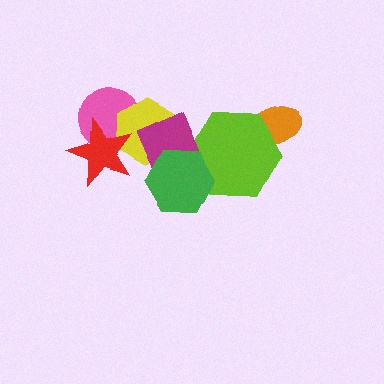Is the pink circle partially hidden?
Yes, it is partially covered by another shape.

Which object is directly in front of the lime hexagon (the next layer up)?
The magenta diamond is directly in front of the lime hexagon.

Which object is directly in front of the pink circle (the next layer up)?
The yellow hexagon is directly in front of the pink circle.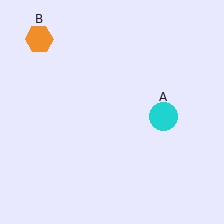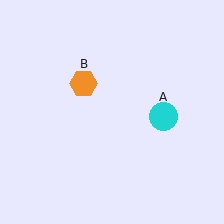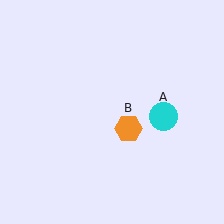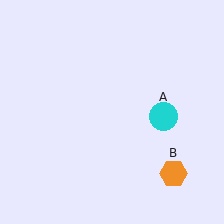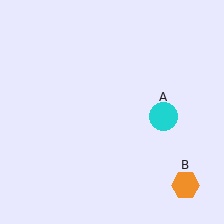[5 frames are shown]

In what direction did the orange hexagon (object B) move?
The orange hexagon (object B) moved down and to the right.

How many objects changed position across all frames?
1 object changed position: orange hexagon (object B).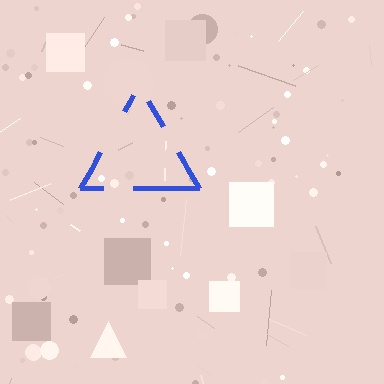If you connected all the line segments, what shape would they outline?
They would outline a triangle.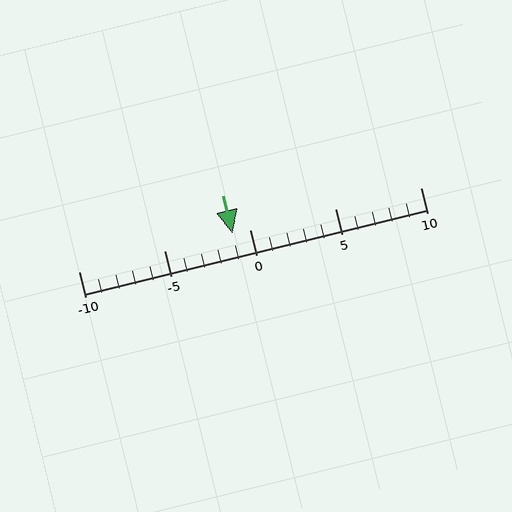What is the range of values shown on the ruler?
The ruler shows values from -10 to 10.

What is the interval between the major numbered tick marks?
The major tick marks are spaced 5 units apart.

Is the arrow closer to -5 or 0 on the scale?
The arrow is closer to 0.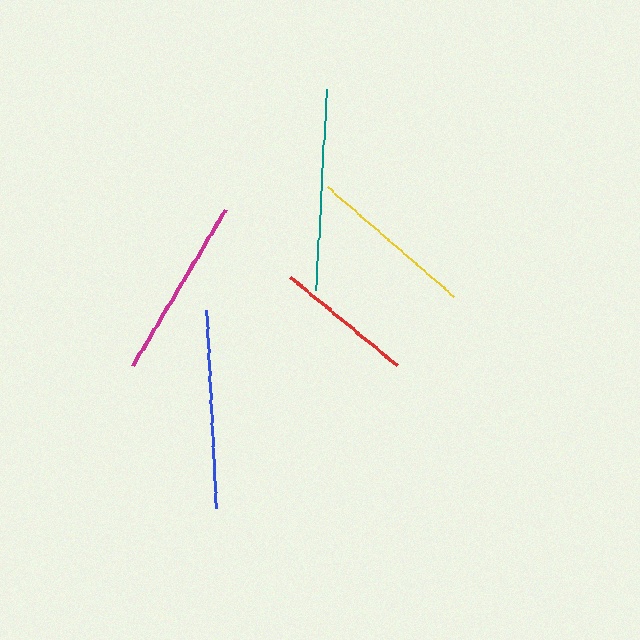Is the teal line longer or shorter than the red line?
The teal line is longer than the red line.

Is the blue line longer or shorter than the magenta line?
The blue line is longer than the magenta line.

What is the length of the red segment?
The red segment is approximately 139 pixels long.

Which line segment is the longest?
The teal line is the longest at approximately 201 pixels.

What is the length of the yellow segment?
The yellow segment is approximately 167 pixels long.